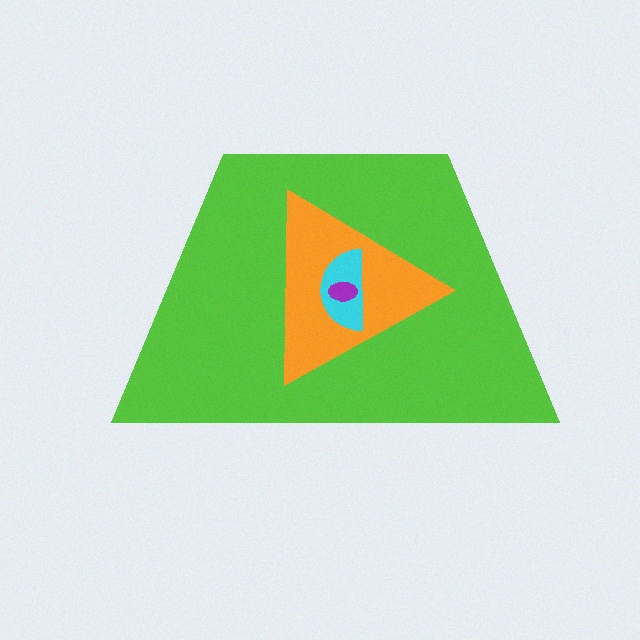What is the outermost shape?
The lime trapezoid.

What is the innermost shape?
The purple ellipse.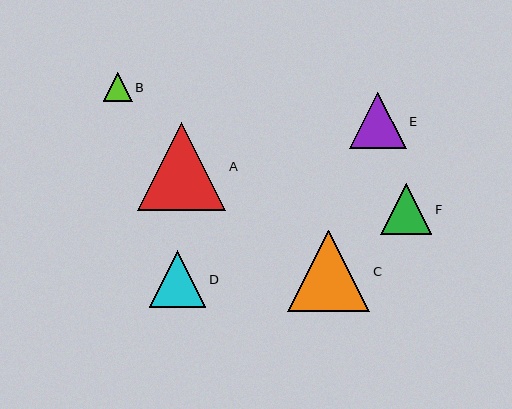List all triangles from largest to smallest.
From largest to smallest: A, C, E, D, F, B.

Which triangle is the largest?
Triangle A is the largest with a size of approximately 88 pixels.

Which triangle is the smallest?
Triangle B is the smallest with a size of approximately 29 pixels.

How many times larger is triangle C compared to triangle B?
Triangle C is approximately 2.8 times the size of triangle B.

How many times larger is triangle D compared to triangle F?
Triangle D is approximately 1.1 times the size of triangle F.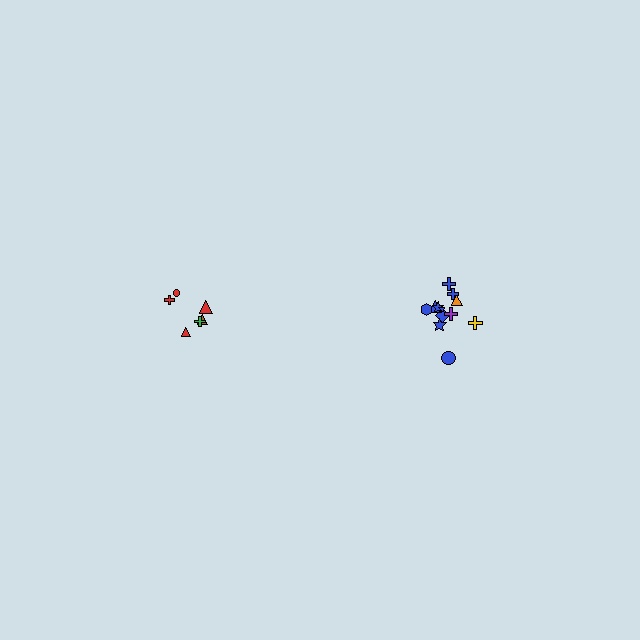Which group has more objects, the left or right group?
The right group.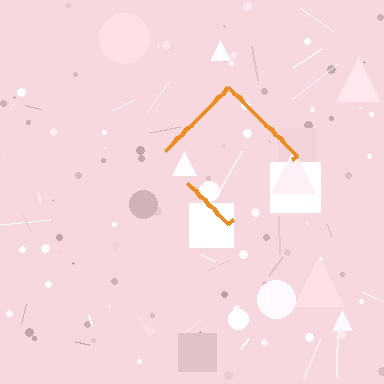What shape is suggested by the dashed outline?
The dashed outline suggests a diamond.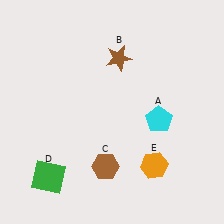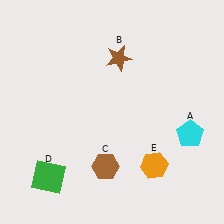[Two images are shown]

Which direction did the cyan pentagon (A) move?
The cyan pentagon (A) moved right.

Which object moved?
The cyan pentagon (A) moved right.